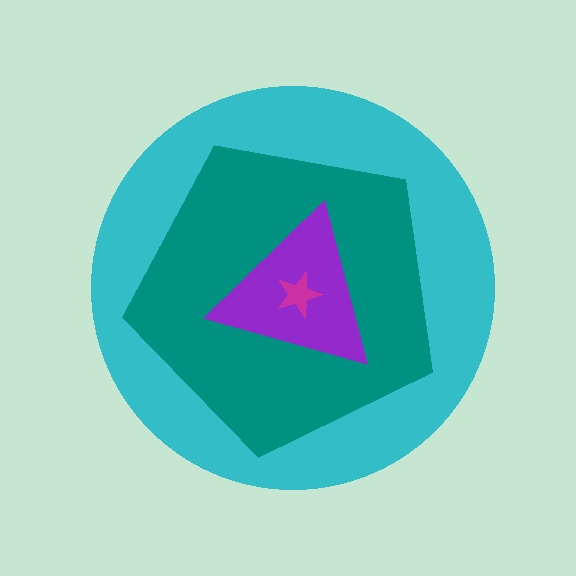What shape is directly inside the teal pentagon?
The purple triangle.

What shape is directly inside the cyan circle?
The teal pentagon.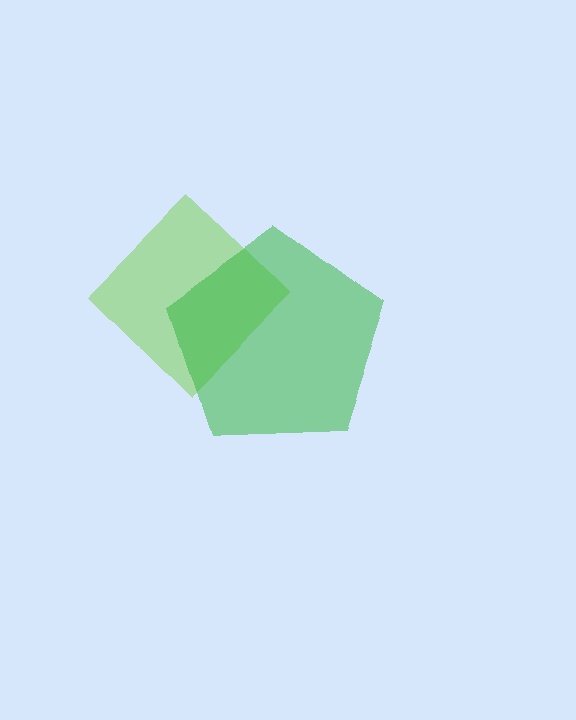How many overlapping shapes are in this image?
There are 2 overlapping shapes in the image.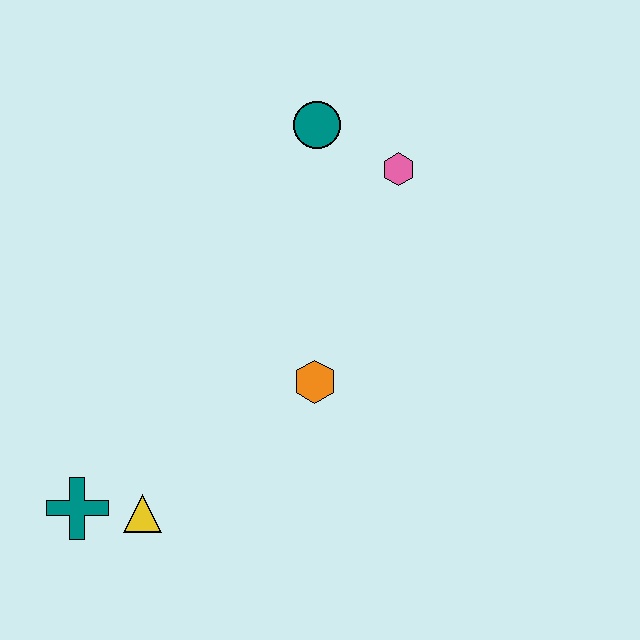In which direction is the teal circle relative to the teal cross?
The teal circle is above the teal cross.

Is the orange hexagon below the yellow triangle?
No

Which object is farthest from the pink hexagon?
The teal cross is farthest from the pink hexagon.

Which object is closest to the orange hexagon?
The yellow triangle is closest to the orange hexagon.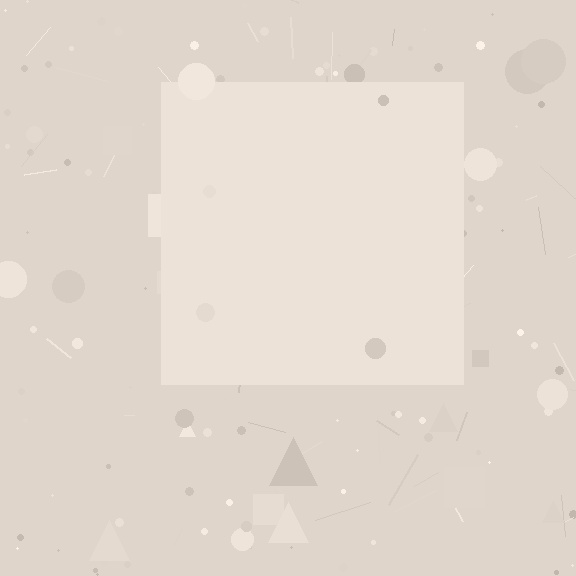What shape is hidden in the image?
A square is hidden in the image.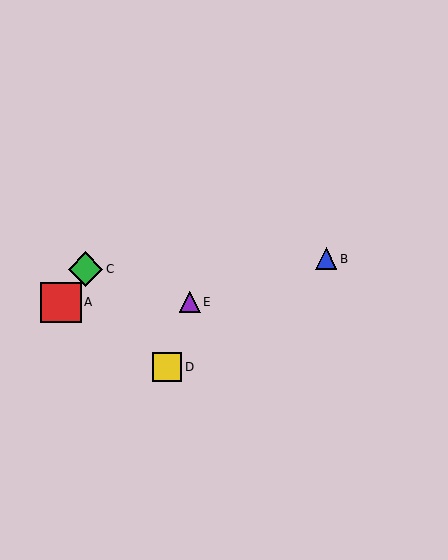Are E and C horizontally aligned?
No, E is at y≈302 and C is at y≈269.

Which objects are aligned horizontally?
Objects A, E are aligned horizontally.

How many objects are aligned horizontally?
2 objects (A, E) are aligned horizontally.